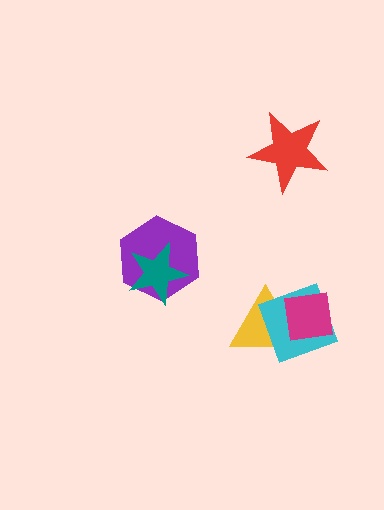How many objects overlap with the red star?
0 objects overlap with the red star.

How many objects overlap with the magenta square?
2 objects overlap with the magenta square.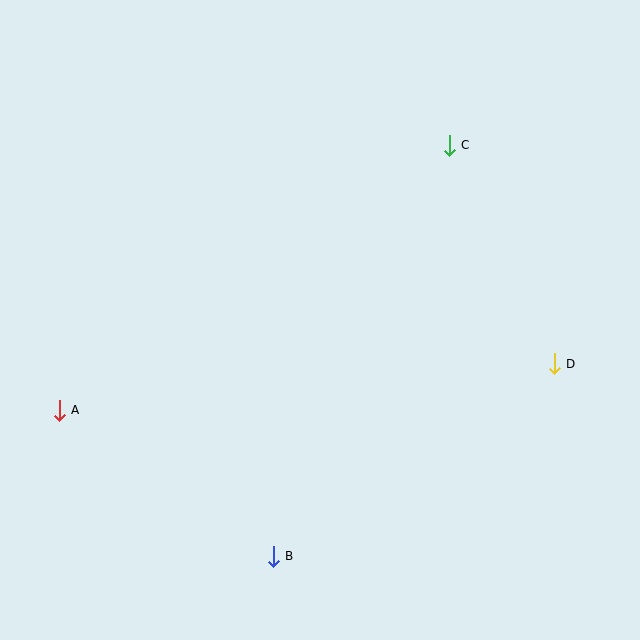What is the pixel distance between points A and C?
The distance between A and C is 472 pixels.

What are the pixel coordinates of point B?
Point B is at (273, 556).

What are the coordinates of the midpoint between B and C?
The midpoint between B and C is at (361, 351).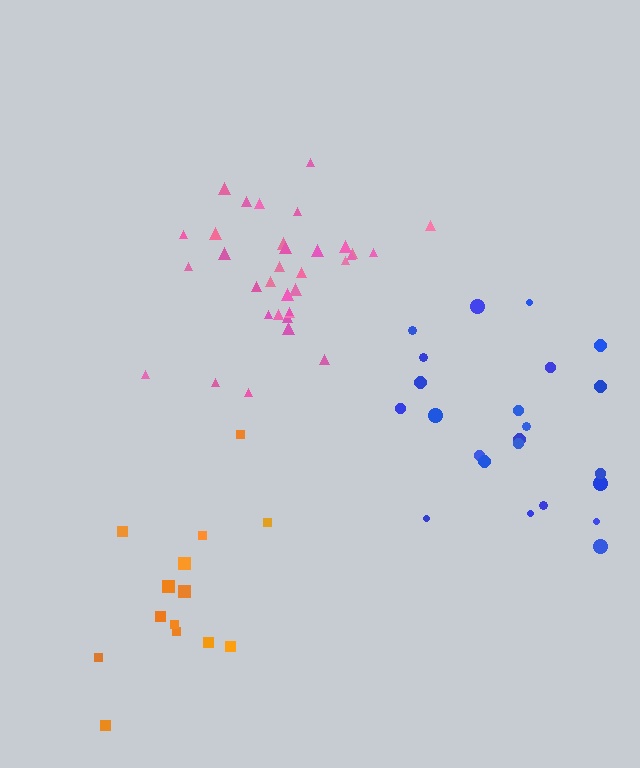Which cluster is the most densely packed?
Pink.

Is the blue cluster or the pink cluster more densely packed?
Pink.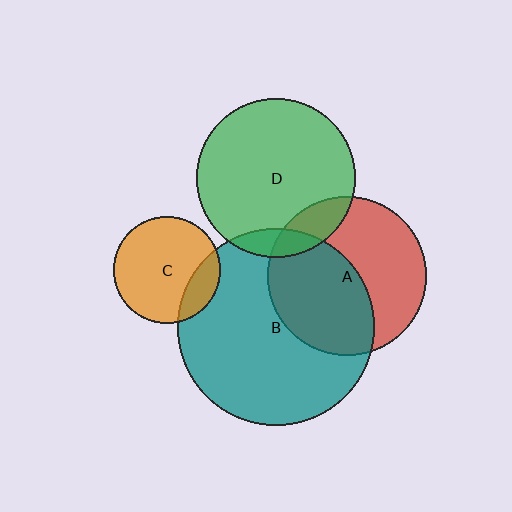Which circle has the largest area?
Circle B (teal).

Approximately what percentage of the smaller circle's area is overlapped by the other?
Approximately 15%.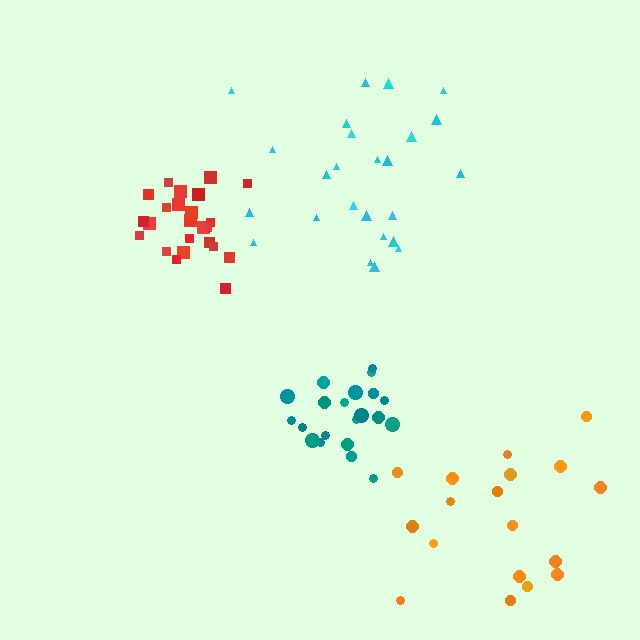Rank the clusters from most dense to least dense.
red, teal, cyan, orange.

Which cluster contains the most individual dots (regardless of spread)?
Cyan (25).